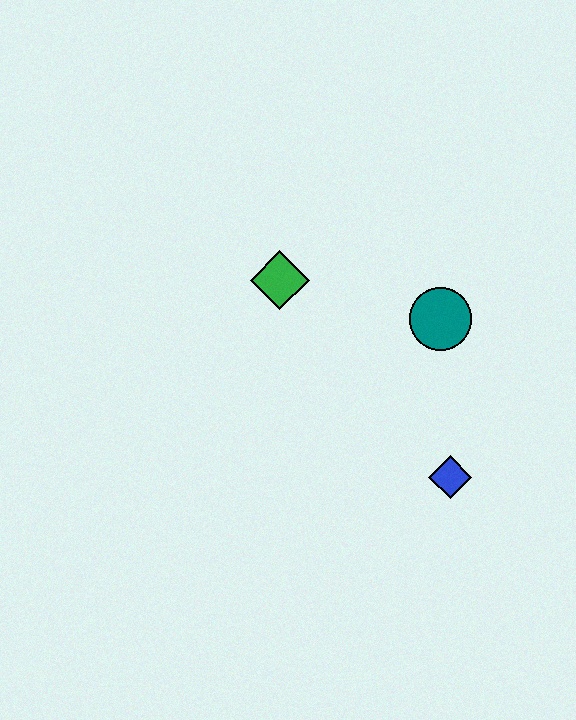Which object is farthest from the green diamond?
The blue diamond is farthest from the green diamond.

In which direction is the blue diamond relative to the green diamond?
The blue diamond is below the green diamond.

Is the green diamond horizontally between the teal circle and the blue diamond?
No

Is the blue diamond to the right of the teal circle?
Yes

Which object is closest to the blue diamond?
The teal circle is closest to the blue diamond.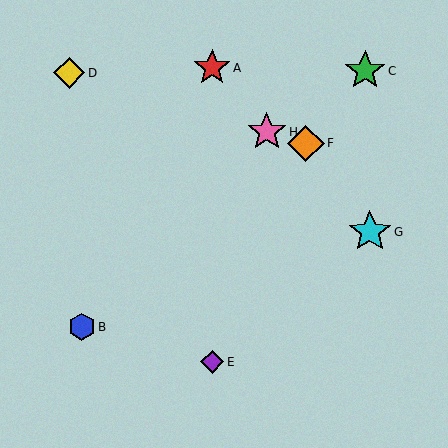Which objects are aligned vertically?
Objects A, E are aligned vertically.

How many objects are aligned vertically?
2 objects (A, E) are aligned vertically.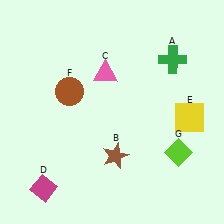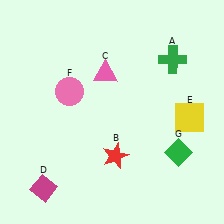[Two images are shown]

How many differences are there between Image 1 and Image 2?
There are 3 differences between the two images.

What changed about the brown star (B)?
In Image 1, B is brown. In Image 2, it changed to red.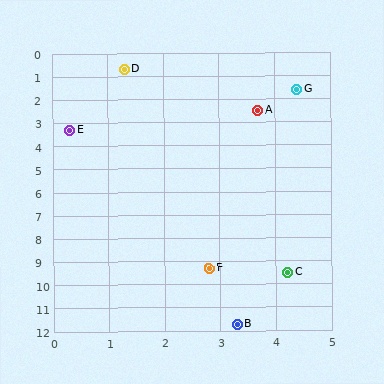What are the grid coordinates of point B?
Point B is at approximately (3.3, 11.7).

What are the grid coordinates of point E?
Point E is at approximately (0.3, 3.3).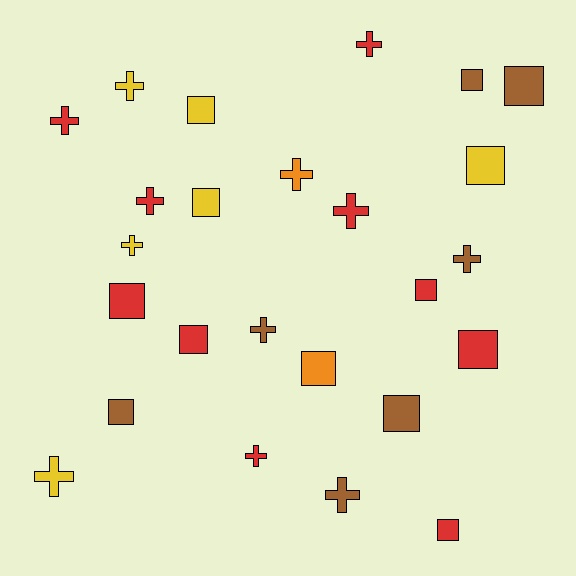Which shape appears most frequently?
Square, with 13 objects.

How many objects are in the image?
There are 25 objects.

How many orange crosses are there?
There is 1 orange cross.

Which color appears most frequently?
Red, with 10 objects.